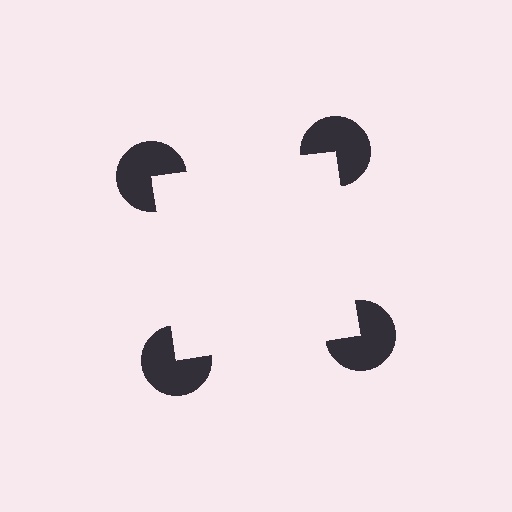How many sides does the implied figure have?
4 sides.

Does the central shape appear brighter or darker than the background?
It typically appears slightly brighter than the background, even though no actual brightness change is drawn.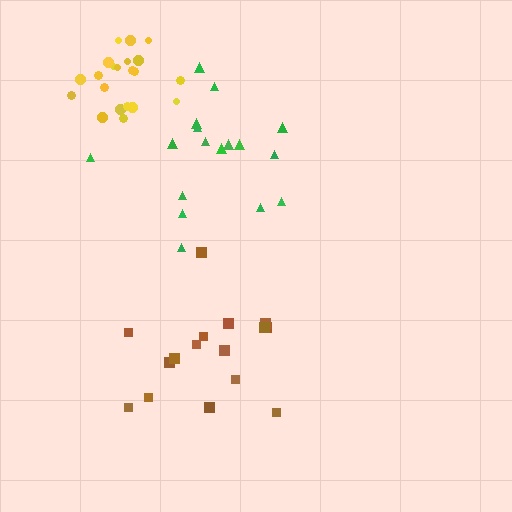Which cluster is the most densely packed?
Yellow.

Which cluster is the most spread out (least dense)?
Brown.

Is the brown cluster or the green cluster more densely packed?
Green.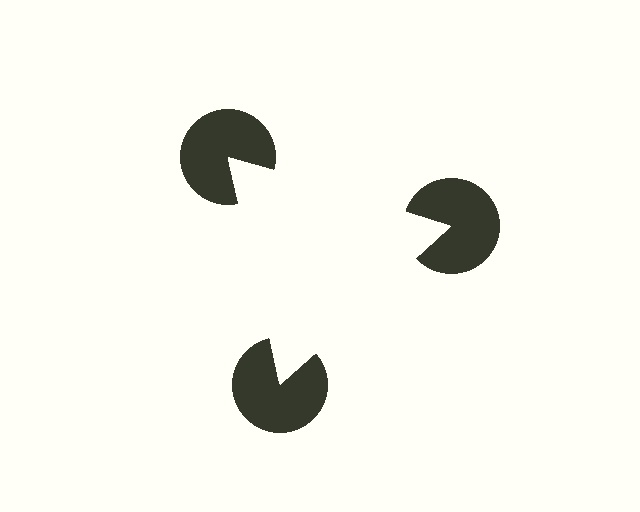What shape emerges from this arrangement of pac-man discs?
An illusory triangle — its edges are inferred from the aligned wedge cuts in the pac-man discs, not physically drawn.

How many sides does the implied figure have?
3 sides.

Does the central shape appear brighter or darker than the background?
It typically appears slightly brighter than the background, even though no actual brightness change is drawn.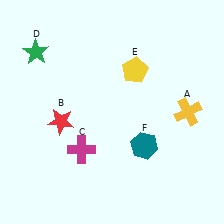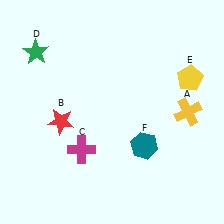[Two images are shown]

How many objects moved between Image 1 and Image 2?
1 object moved between the two images.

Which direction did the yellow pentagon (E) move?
The yellow pentagon (E) moved right.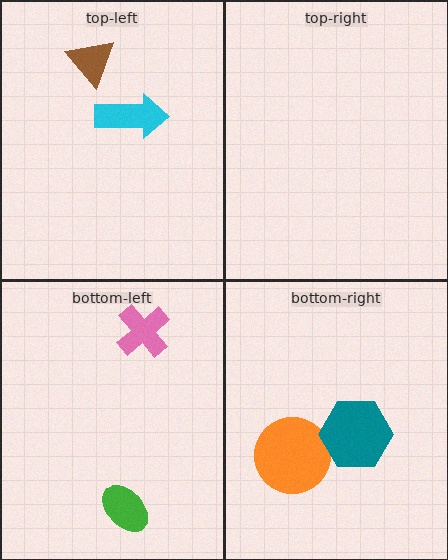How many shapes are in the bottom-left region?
2.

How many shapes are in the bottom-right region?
2.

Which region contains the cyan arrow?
The top-left region.